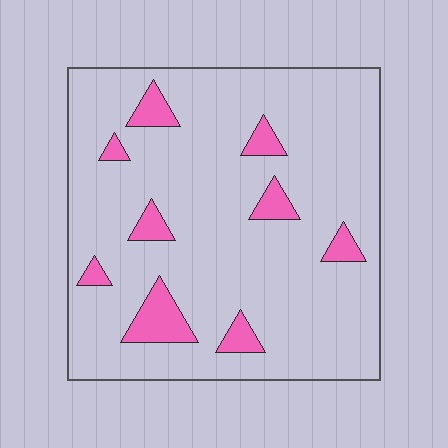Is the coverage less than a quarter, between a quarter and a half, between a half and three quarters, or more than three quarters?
Less than a quarter.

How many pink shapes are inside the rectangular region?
9.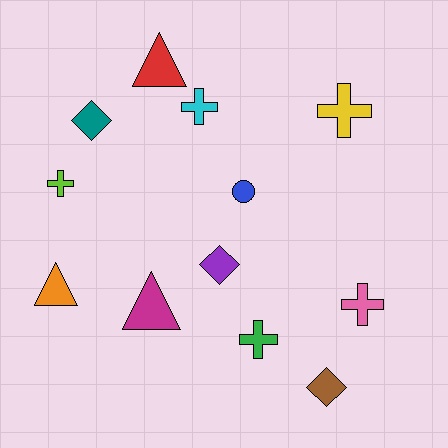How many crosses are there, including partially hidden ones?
There are 5 crosses.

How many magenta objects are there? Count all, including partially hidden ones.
There is 1 magenta object.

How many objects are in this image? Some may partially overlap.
There are 12 objects.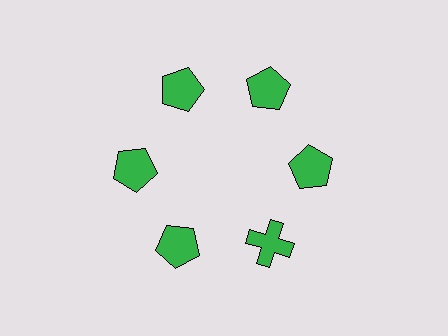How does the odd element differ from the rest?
It has a different shape: cross instead of pentagon.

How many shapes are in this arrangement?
There are 6 shapes arranged in a ring pattern.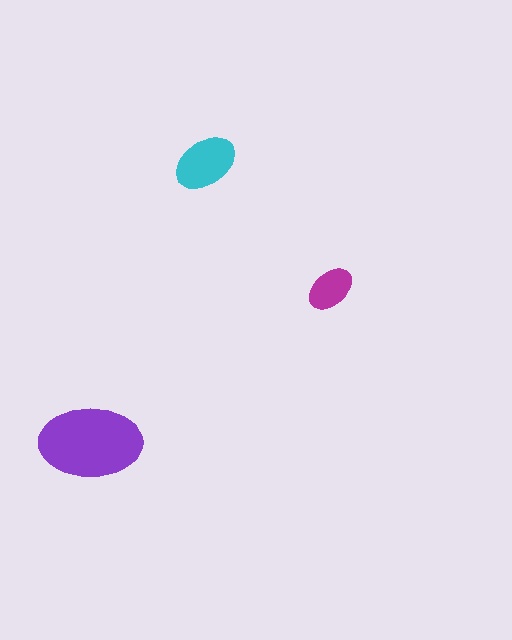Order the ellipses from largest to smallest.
the purple one, the cyan one, the magenta one.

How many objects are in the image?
There are 3 objects in the image.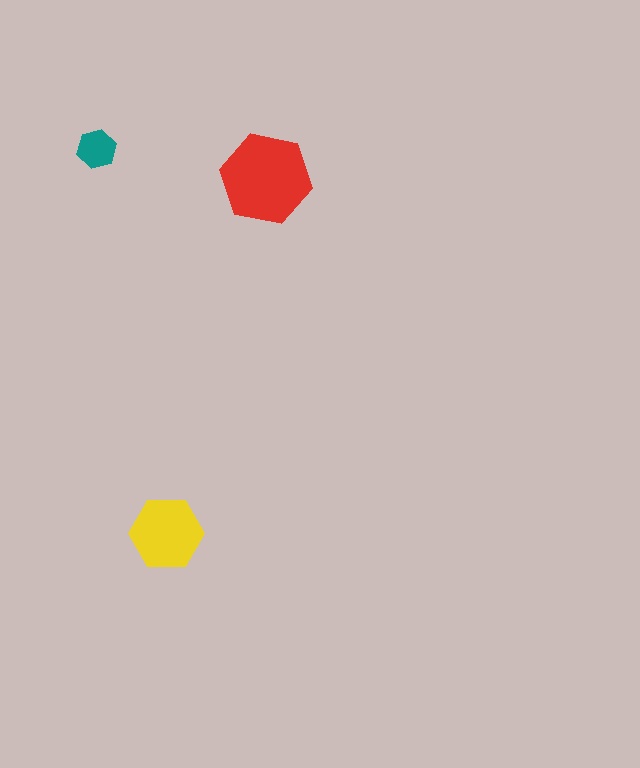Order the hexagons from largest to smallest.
the red one, the yellow one, the teal one.